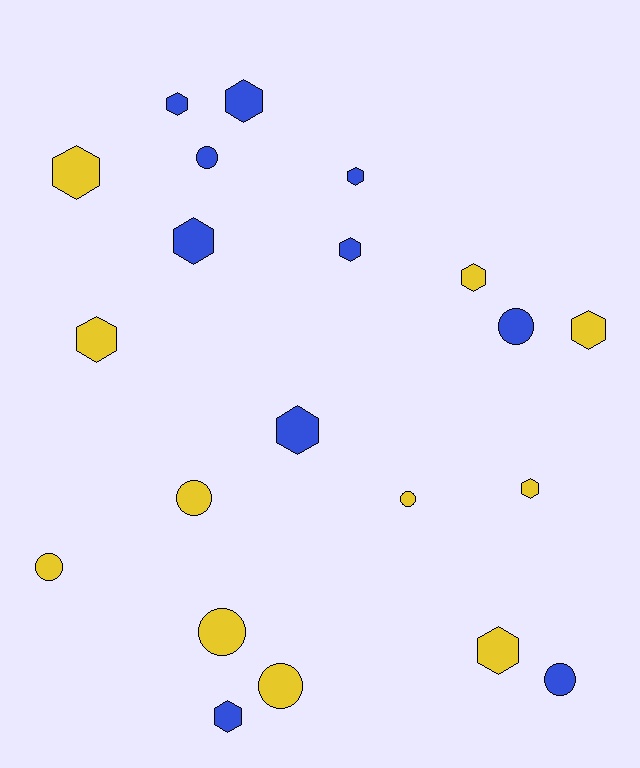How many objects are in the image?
There are 21 objects.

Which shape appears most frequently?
Hexagon, with 13 objects.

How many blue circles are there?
There are 3 blue circles.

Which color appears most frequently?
Yellow, with 11 objects.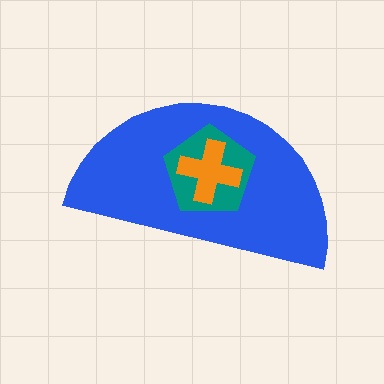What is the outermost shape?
The blue semicircle.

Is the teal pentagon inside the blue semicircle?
Yes.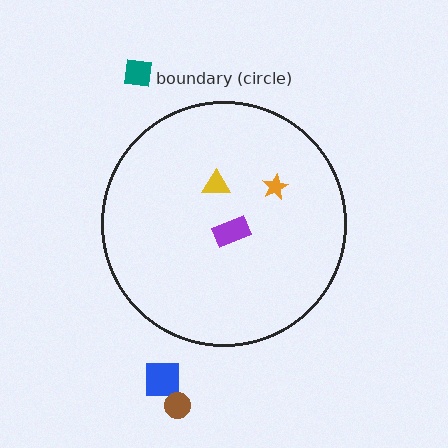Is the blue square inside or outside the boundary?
Outside.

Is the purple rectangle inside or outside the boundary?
Inside.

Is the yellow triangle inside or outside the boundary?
Inside.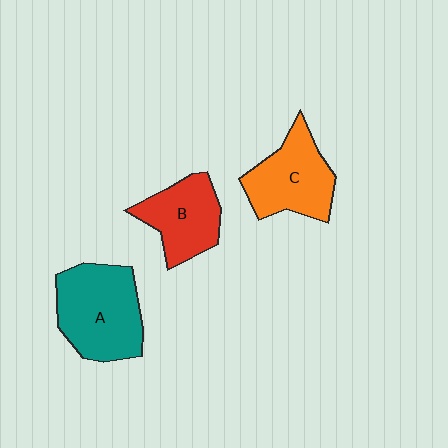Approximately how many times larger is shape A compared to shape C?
Approximately 1.2 times.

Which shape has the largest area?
Shape A (teal).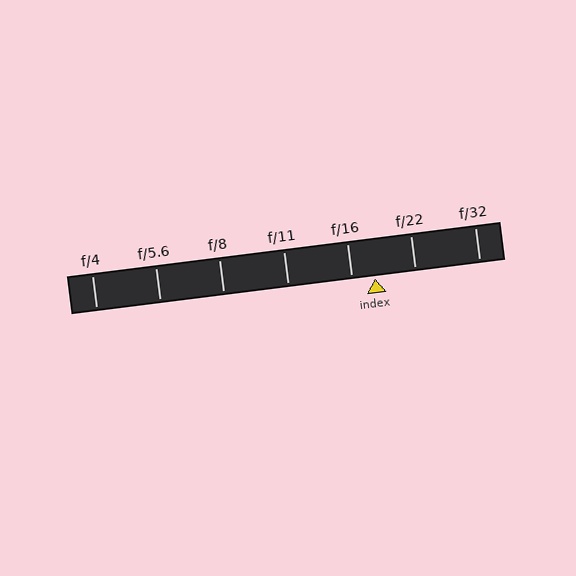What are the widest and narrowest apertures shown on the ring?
The widest aperture shown is f/4 and the narrowest is f/32.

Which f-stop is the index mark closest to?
The index mark is closest to f/16.